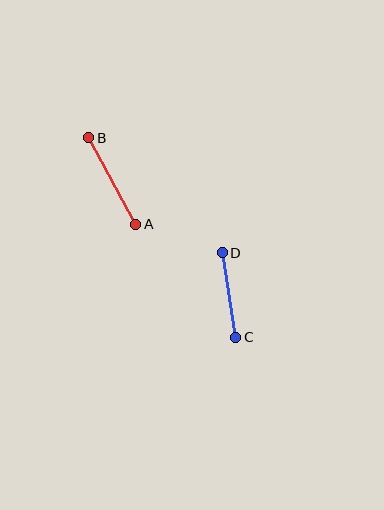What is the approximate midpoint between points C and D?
The midpoint is at approximately (229, 295) pixels.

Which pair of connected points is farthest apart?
Points A and B are farthest apart.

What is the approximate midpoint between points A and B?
The midpoint is at approximately (112, 181) pixels.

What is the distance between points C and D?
The distance is approximately 85 pixels.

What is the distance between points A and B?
The distance is approximately 98 pixels.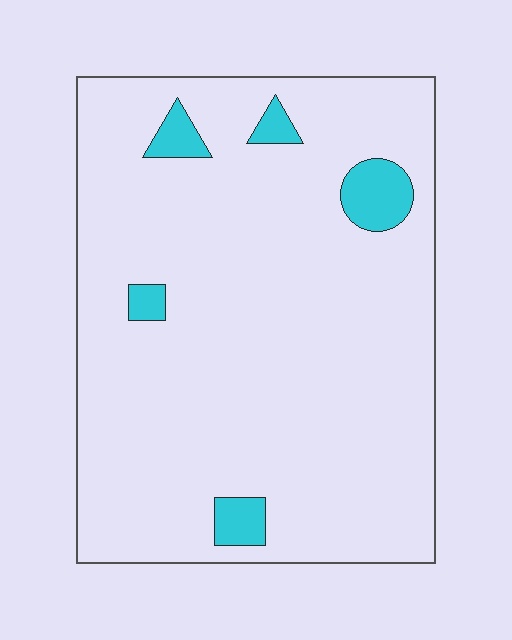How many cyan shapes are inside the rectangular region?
5.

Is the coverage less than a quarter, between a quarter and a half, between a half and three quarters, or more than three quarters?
Less than a quarter.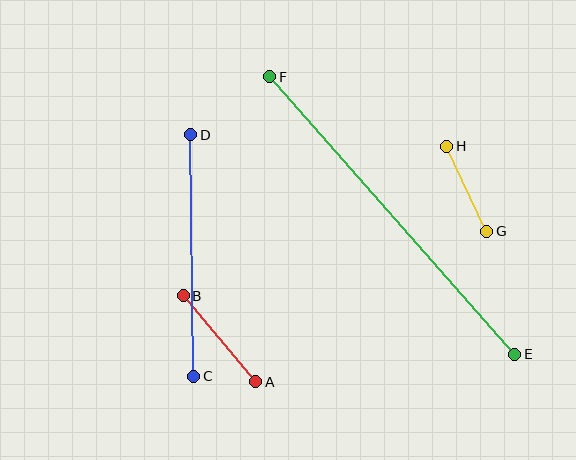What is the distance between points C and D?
The distance is approximately 241 pixels.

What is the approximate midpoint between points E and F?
The midpoint is at approximately (392, 215) pixels.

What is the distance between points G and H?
The distance is approximately 94 pixels.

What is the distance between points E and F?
The distance is approximately 370 pixels.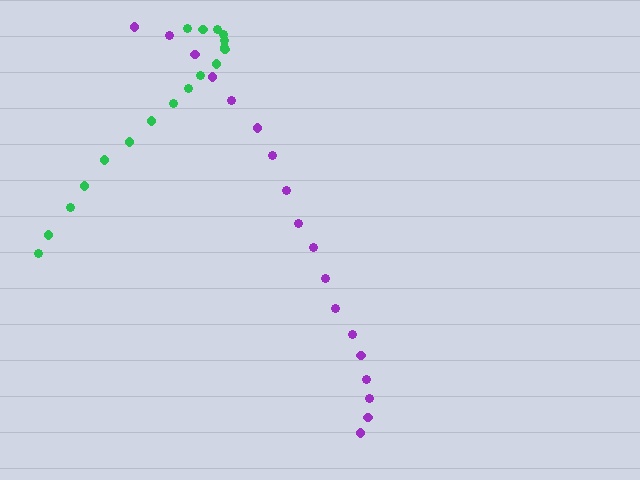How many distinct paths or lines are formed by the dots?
There are 2 distinct paths.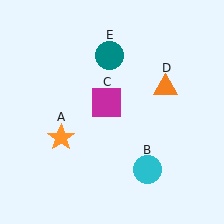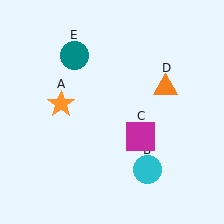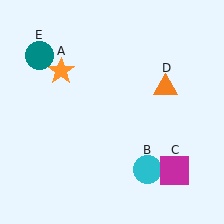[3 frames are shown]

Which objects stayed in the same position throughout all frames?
Cyan circle (object B) and orange triangle (object D) remained stationary.